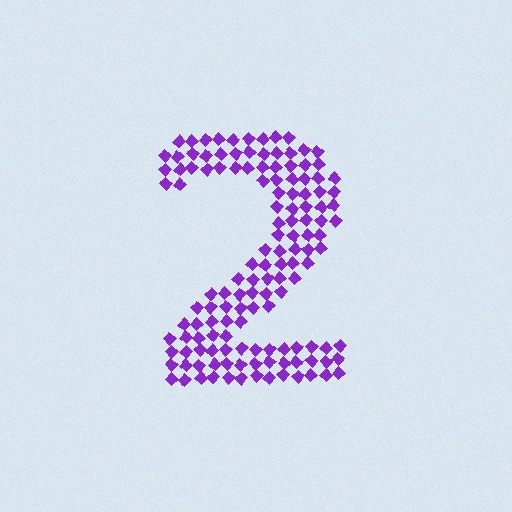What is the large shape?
The large shape is the digit 2.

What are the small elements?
The small elements are diamonds.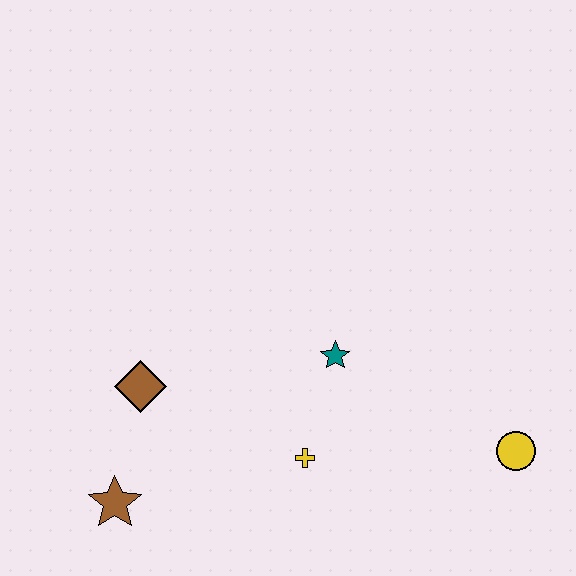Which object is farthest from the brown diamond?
The yellow circle is farthest from the brown diamond.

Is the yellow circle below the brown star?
No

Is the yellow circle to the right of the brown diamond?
Yes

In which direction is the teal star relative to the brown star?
The teal star is to the right of the brown star.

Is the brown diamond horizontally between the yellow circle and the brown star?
Yes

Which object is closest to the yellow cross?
The teal star is closest to the yellow cross.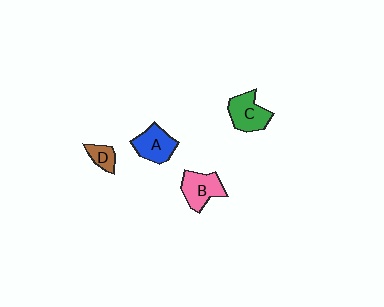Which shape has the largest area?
Shape C (green).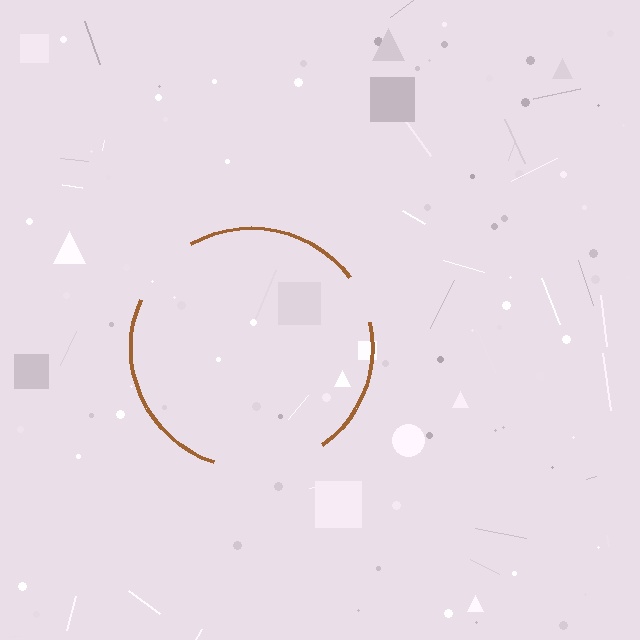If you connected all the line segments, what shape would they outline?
They would outline a circle.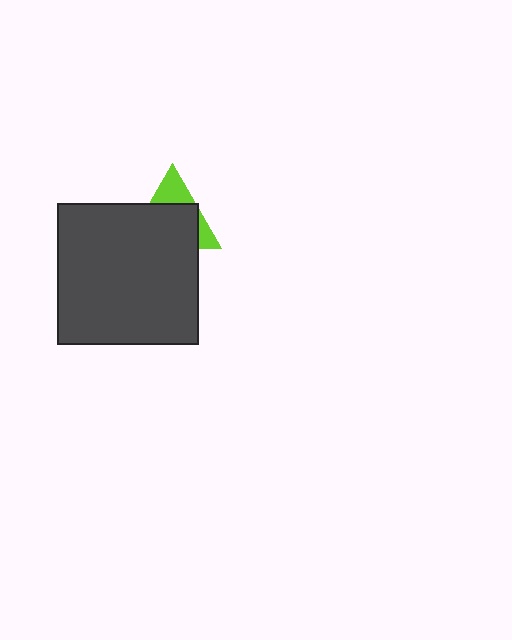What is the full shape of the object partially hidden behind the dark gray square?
The partially hidden object is a lime triangle.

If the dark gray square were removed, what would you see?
You would see the complete lime triangle.